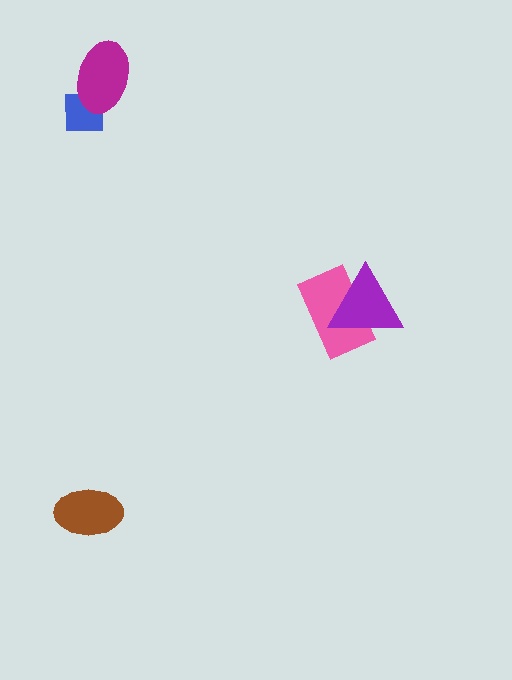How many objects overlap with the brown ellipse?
0 objects overlap with the brown ellipse.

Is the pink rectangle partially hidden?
Yes, it is partially covered by another shape.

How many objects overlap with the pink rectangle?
1 object overlaps with the pink rectangle.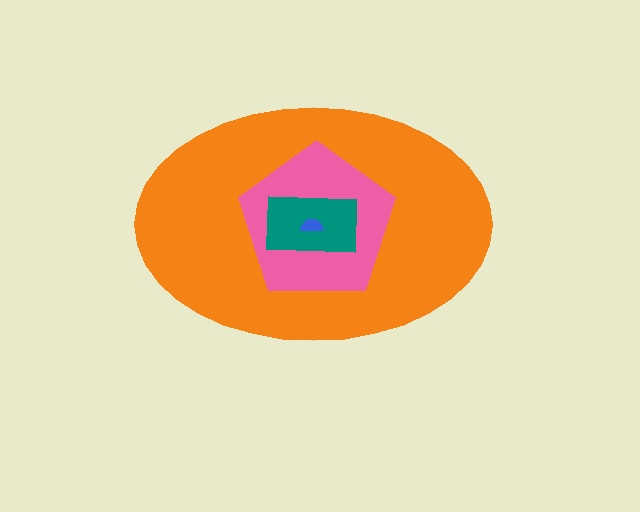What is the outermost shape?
The orange ellipse.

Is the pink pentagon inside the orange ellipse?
Yes.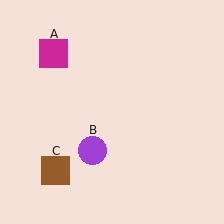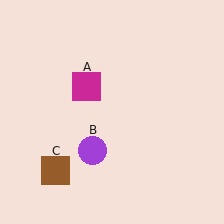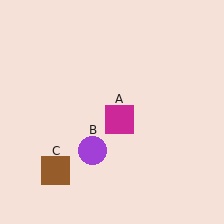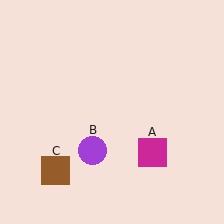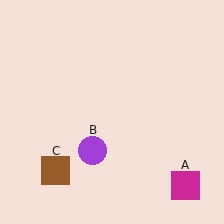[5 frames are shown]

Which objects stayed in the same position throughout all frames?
Purple circle (object B) and brown square (object C) remained stationary.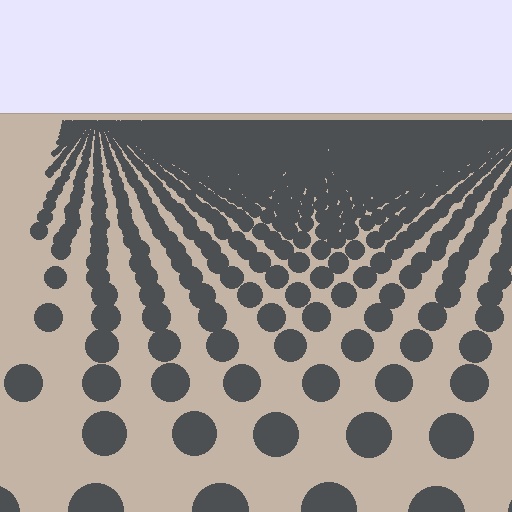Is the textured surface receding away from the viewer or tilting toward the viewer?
The surface is receding away from the viewer. Texture elements get smaller and denser toward the top.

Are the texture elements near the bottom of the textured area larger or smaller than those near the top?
Larger. Near the bottom, elements are closer to the viewer and appear at a bigger on-screen size.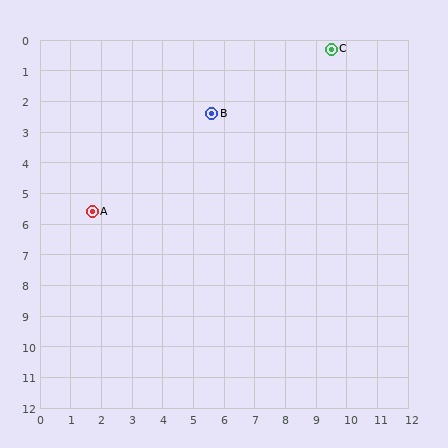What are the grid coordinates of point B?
Point B is at approximately (5.6, 2.4).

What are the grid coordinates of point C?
Point C is at approximately (9.5, 0.3).